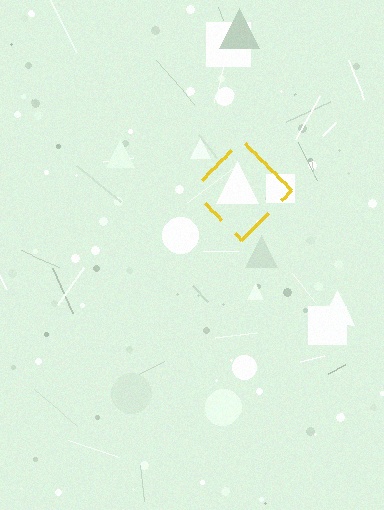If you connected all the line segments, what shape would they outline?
They would outline a diamond.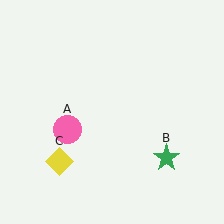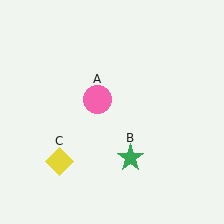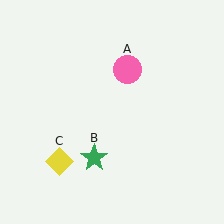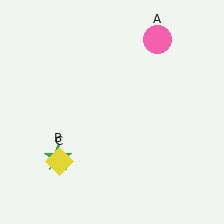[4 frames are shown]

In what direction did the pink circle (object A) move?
The pink circle (object A) moved up and to the right.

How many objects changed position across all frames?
2 objects changed position: pink circle (object A), green star (object B).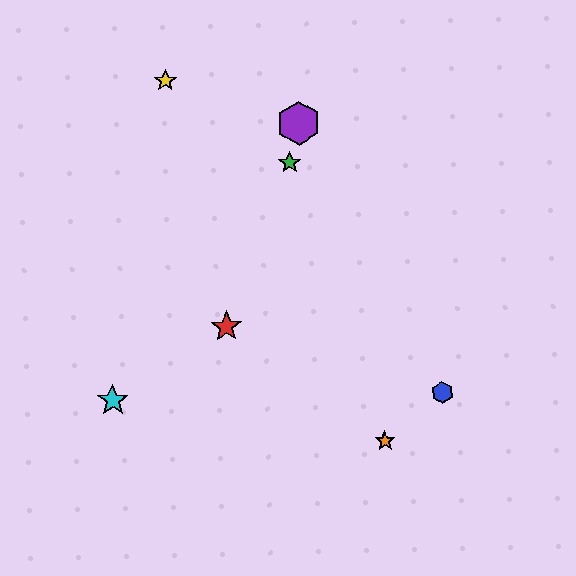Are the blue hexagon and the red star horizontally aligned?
No, the blue hexagon is at y≈393 and the red star is at y≈327.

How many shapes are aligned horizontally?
2 shapes (the blue hexagon, the cyan star) are aligned horizontally.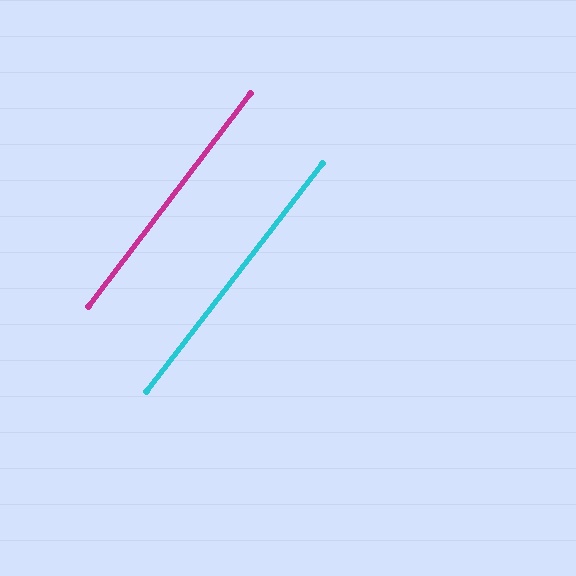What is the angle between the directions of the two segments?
Approximately 0 degrees.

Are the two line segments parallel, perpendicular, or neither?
Parallel — their directions differ by only 0.2°.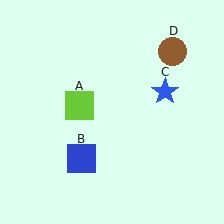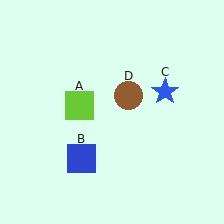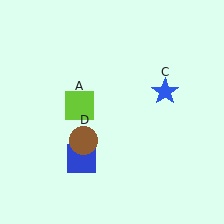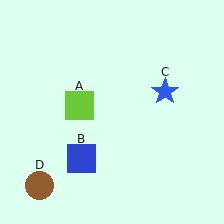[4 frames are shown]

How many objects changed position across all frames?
1 object changed position: brown circle (object D).